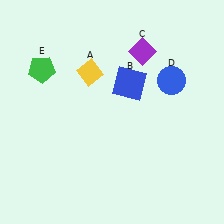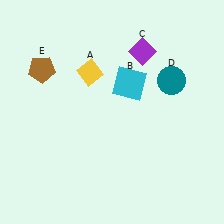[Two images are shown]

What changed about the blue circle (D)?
In Image 1, D is blue. In Image 2, it changed to teal.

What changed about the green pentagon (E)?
In Image 1, E is green. In Image 2, it changed to brown.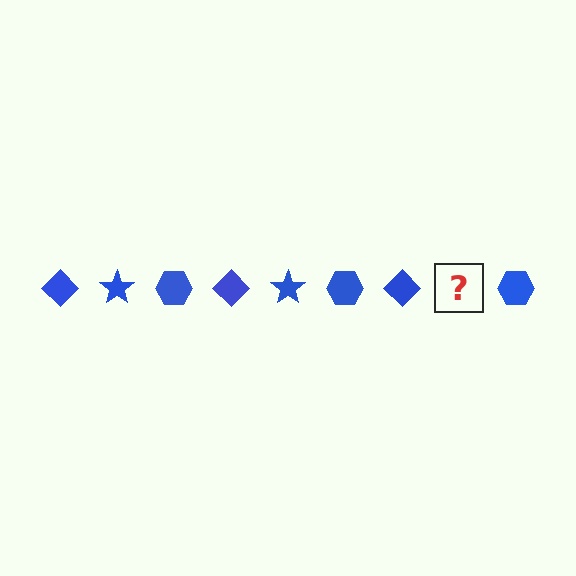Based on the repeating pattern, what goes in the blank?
The blank should be a blue star.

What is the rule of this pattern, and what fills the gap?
The rule is that the pattern cycles through diamond, star, hexagon shapes in blue. The gap should be filled with a blue star.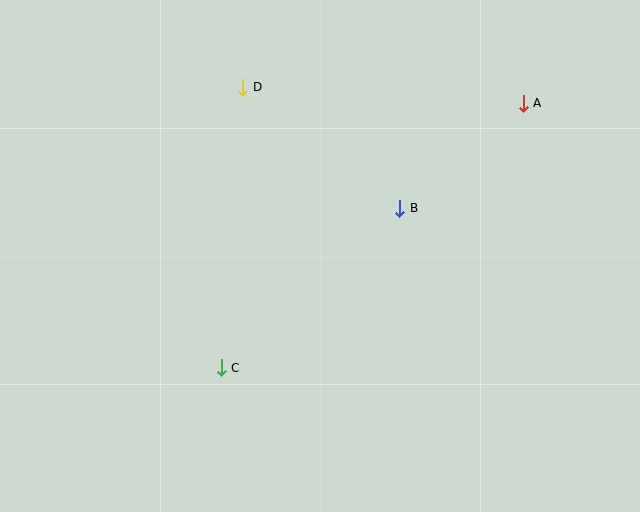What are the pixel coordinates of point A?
Point A is at (523, 103).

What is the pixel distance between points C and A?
The distance between C and A is 402 pixels.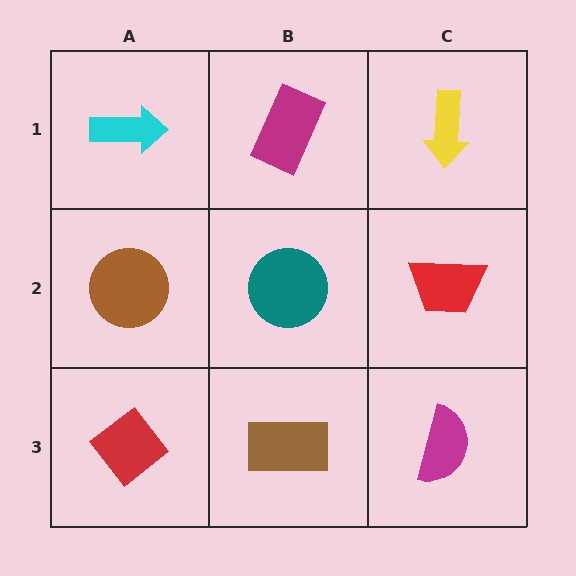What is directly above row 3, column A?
A brown circle.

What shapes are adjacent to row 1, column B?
A teal circle (row 2, column B), a cyan arrow (row 1, column A), a yellow arrow (row 1, column C).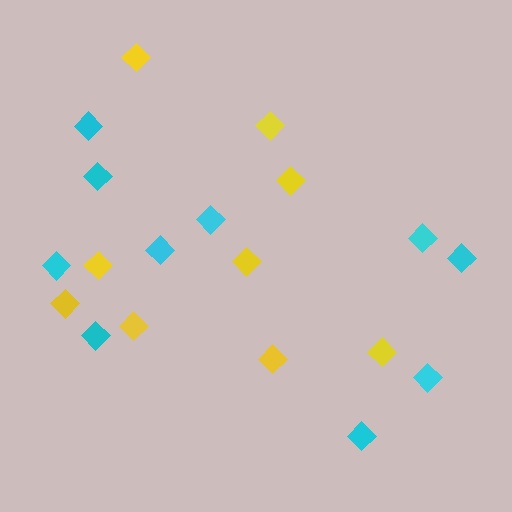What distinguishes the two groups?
There are 2 groups: one group of cyan diamonds (10) and one group of yellow diamonds (9).